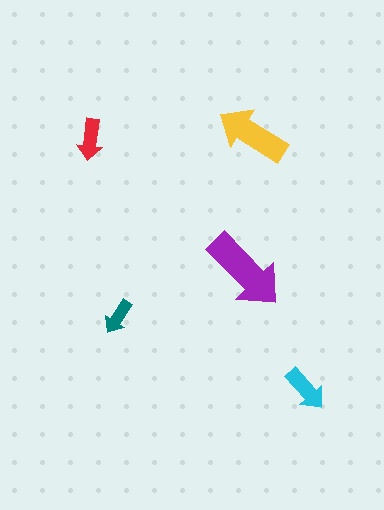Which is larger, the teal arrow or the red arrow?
The red one.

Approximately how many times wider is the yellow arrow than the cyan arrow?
About 1.5 times wider.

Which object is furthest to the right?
The cyan arrow is rightmost.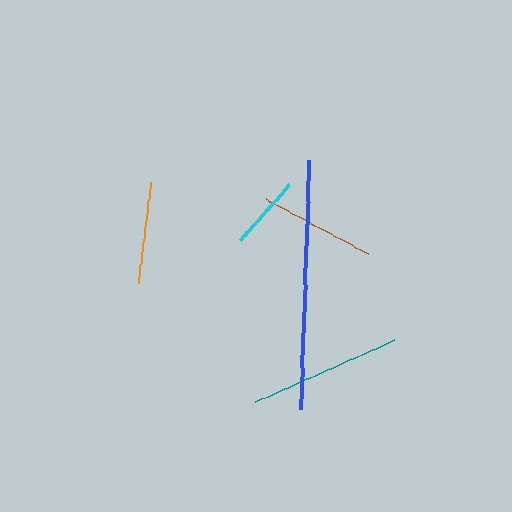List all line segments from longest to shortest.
From longest to shortest: blue, teal, brown, orange, cyan.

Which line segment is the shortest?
The cyan line is the shortest at approximately 75 pixels.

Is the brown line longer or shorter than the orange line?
The brown line is longer than the orange line.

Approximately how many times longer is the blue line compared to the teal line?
The blue line is approximately 1.6 times the length of the teal line.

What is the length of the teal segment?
The teal segment is approximately 152 pixels long.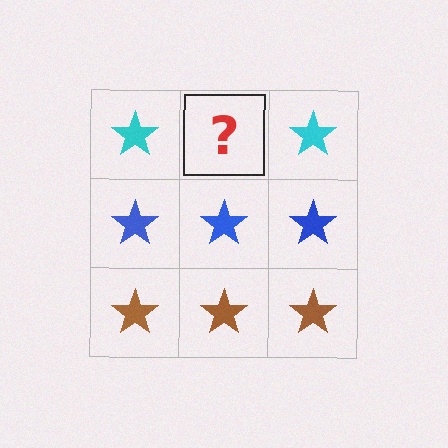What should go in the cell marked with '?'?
The missing cell should contain a cyan star.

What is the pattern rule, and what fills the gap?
The rule is that each row has a consistent color. The gap should be filled with a cyan star.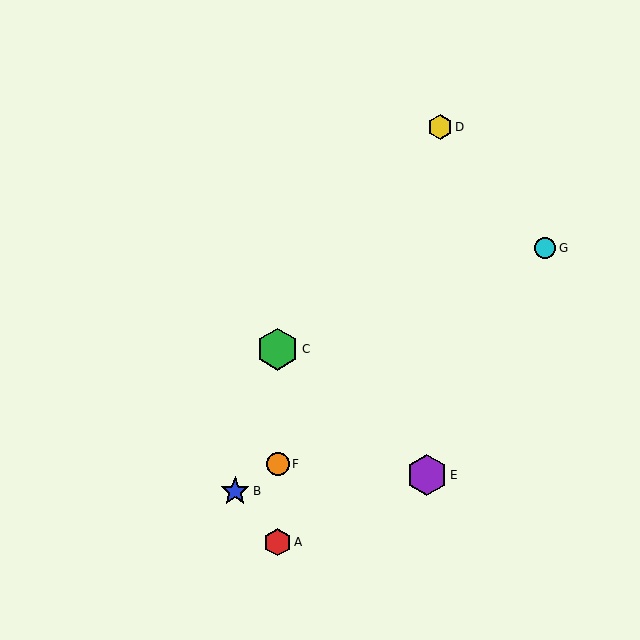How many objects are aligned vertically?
3 objects (A, C, F) are aligned vertically.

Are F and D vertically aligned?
No, F is at x≈278 and D is at x≈440.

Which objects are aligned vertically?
Objects A, C, F are aligned vertically.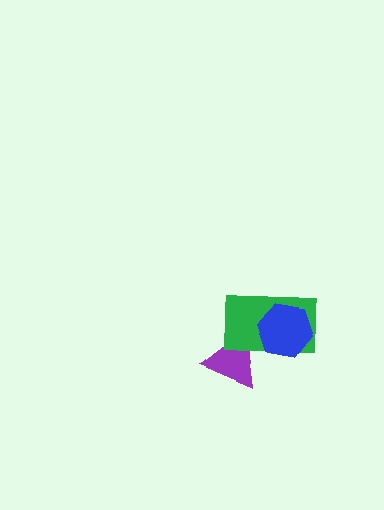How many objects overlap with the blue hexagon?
1 object overlaps with the blue hexagon.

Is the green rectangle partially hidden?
Yes, it is partially covered by another shape.